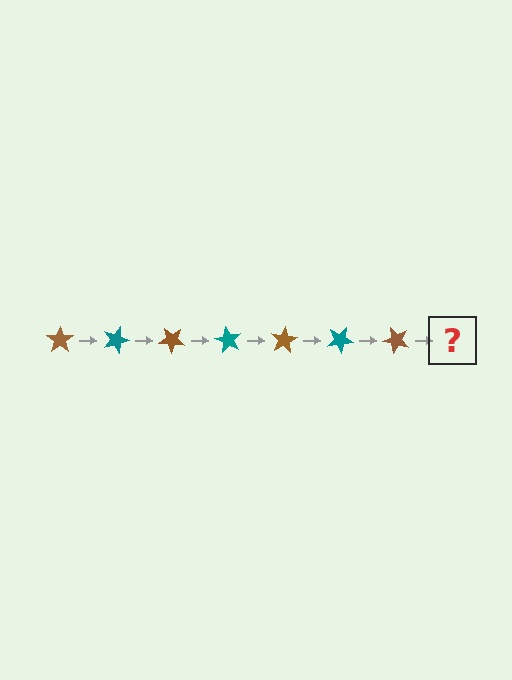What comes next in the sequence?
The next element should be a teal star, rotated 140 degrees from the start.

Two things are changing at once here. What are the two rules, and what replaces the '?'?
The two rules are that it rotates 20 degrees each step and the color cycles through brown and teal. The '?' should be a teal star, rotated 140 degrees from the start.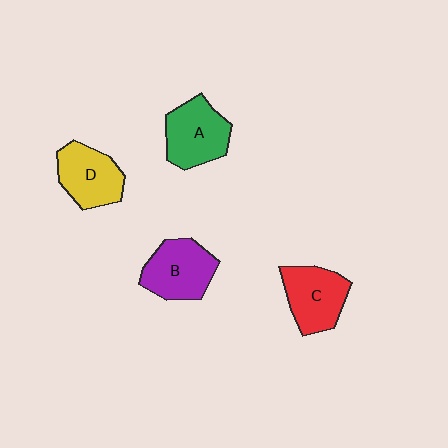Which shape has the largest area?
Shape B (purple).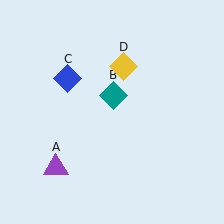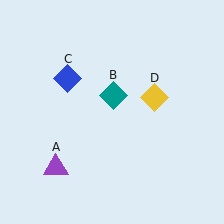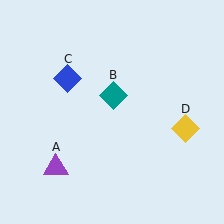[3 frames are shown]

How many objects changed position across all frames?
1 object changed position: yellow diamond (object D).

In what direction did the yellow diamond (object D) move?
The yellow diamond (object D) moved down and to the right.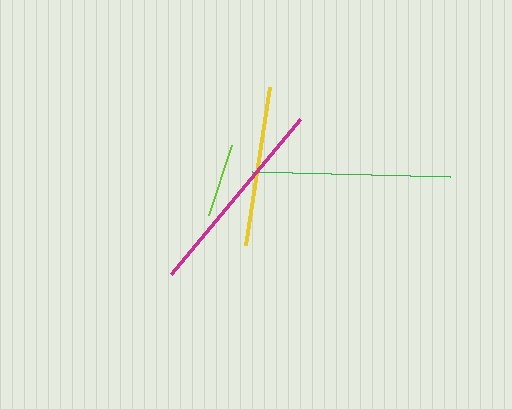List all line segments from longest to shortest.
From longest to shortest: magenta, green, yellow, lime.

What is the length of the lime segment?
The lime segment is approximately 74 pixels long.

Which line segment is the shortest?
The lime line is the shortest at approximately 74 pixels.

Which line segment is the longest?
The magenta line is the longest at approximately 202 pixels.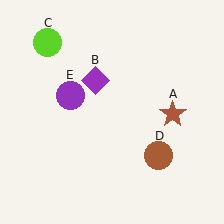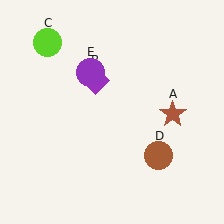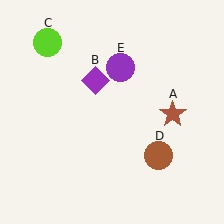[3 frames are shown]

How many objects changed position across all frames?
1 object changed position: purple circle (object E).